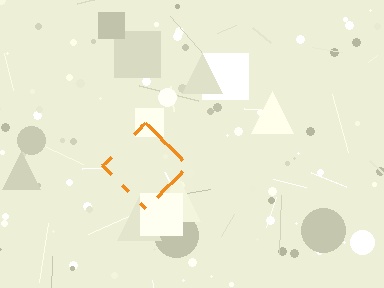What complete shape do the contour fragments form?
The contour fragments form a diamond.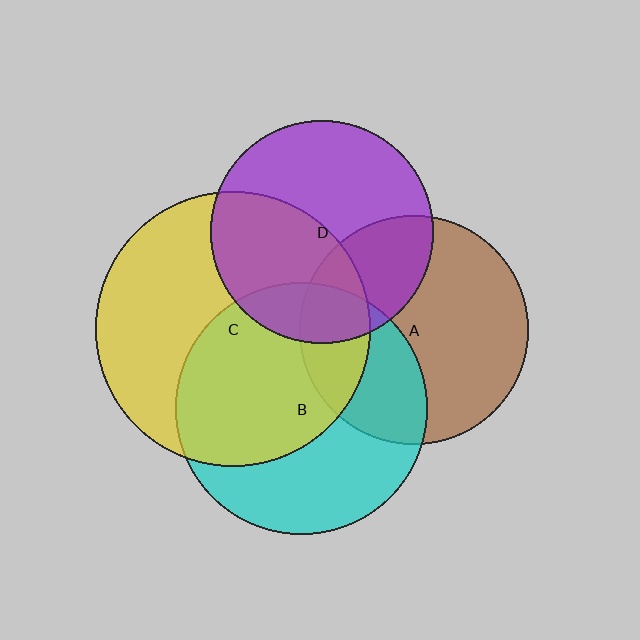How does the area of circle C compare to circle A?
Approximately 1.4 times.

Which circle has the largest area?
Circle C (yellow).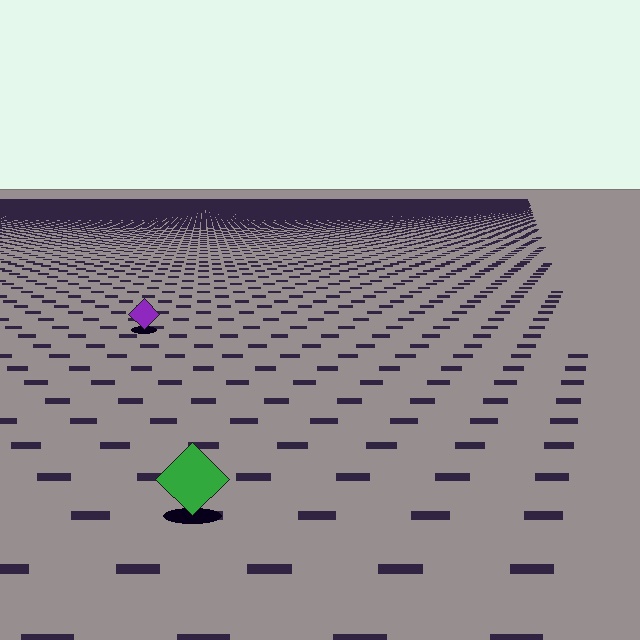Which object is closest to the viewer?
The green diamond is closest. The texture marks near it are larger and more spread out.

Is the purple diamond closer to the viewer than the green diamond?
No. The green diamond is closer — you can tell from the texture gradient: the ground texture is coarser near it.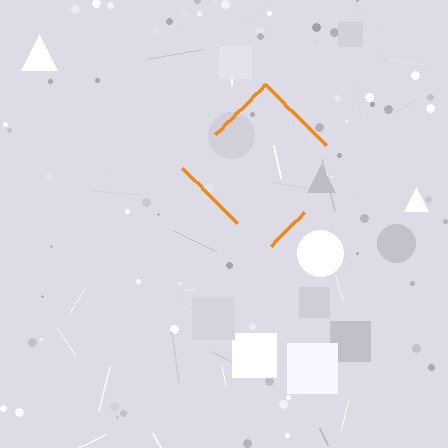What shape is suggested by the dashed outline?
The dashed outline suggests a diamond.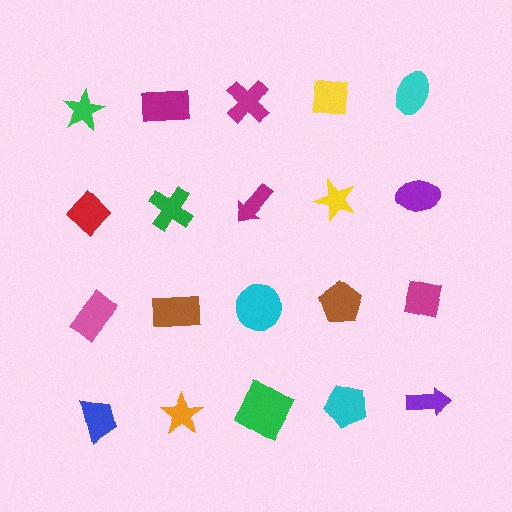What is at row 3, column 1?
A pink rectangle.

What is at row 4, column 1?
A blue trapezoid.